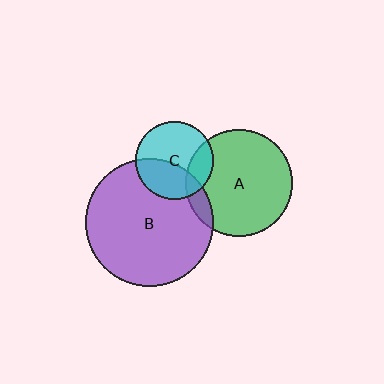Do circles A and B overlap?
Yes.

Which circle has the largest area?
Circle B (purple).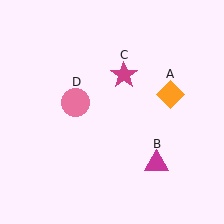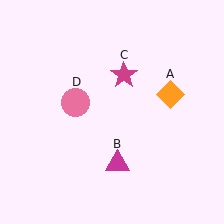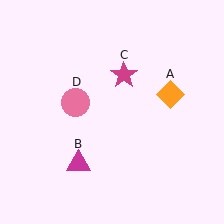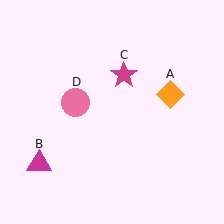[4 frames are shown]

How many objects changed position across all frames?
1 object changed position: magenta triangle (object B).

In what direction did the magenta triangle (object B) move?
The magenta triangle (object B) moved left.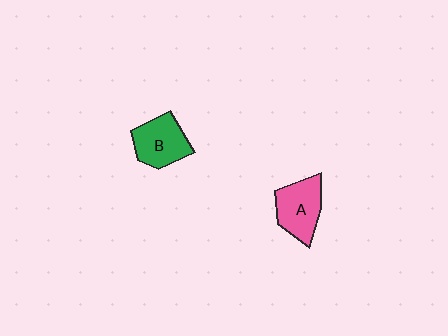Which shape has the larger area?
Shape A (pink).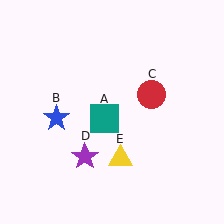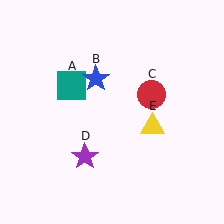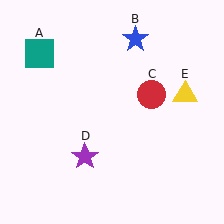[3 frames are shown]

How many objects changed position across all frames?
3 objects changed position: teal square (object A), blue star (object B), yellow triangle (object E).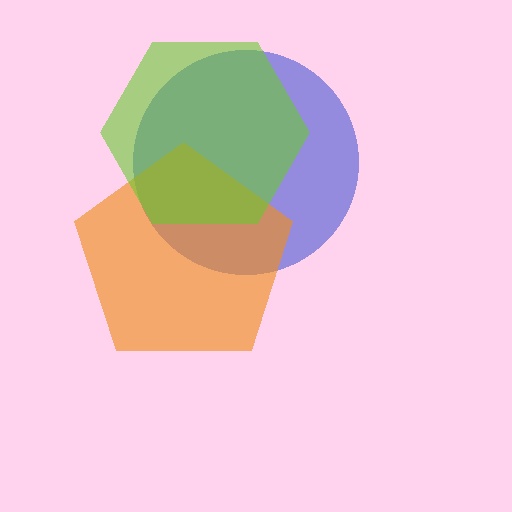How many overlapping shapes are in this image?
There are 3 overlapping shapes in the image.